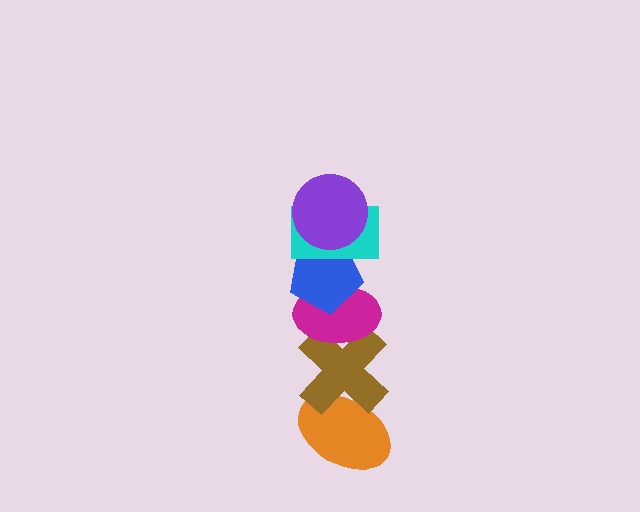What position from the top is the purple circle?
The purple circle is 1st from the top.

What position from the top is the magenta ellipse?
The magenta ellipse is 4th from the top.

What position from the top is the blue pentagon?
The blue pentagon is 3rd from the top.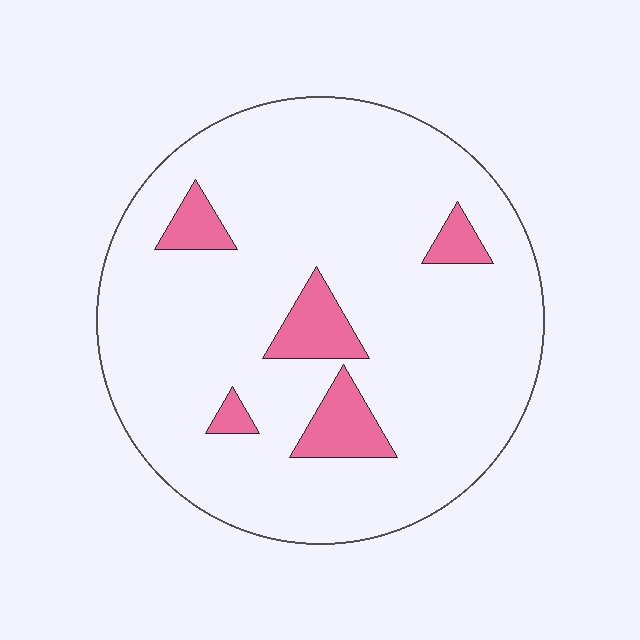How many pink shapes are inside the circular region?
5.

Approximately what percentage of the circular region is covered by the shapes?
Approximately 10%.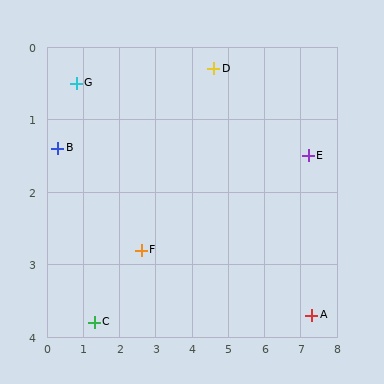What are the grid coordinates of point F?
Point F is at approximately (2.6, 2.8).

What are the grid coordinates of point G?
Point G is at approximately (0.8, 0.5).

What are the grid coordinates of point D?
Point D is at approximately (4.6, 0.3).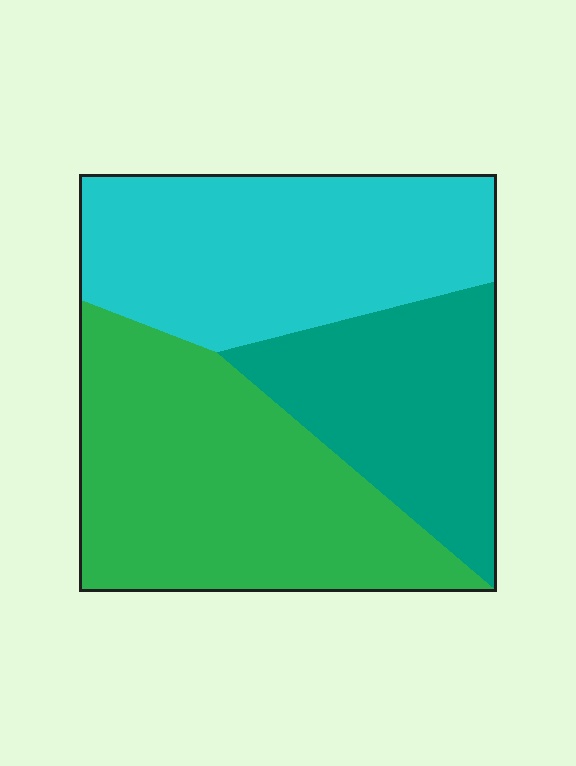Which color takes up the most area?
Green, at roughly 40%.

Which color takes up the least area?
Teal, at roughly 25%.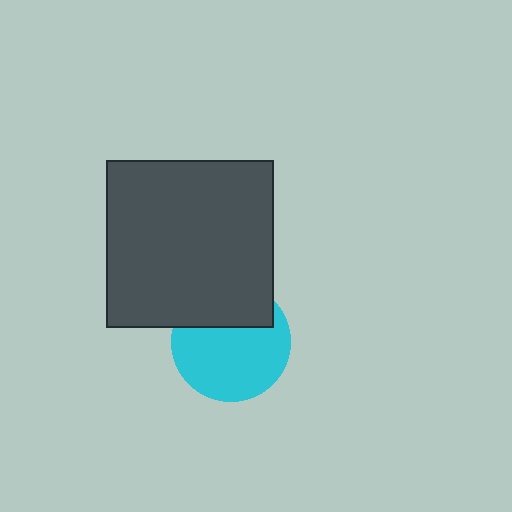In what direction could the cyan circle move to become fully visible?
The cyan circle could move down. That would shift it out from behind the dark gray square entirely.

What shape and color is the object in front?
The object in front is a dark gray square.